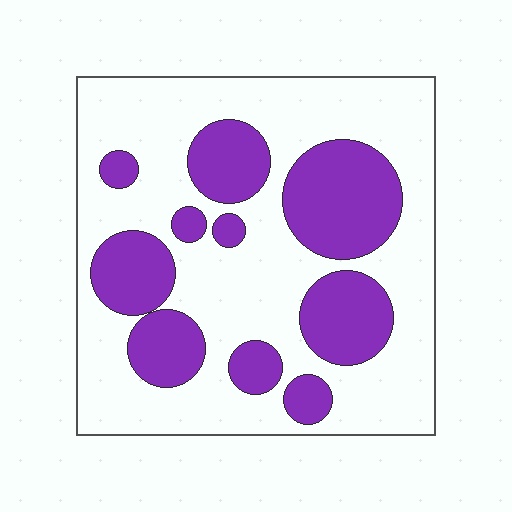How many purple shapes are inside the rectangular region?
10.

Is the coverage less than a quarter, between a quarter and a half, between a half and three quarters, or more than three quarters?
Between a quarter and a half.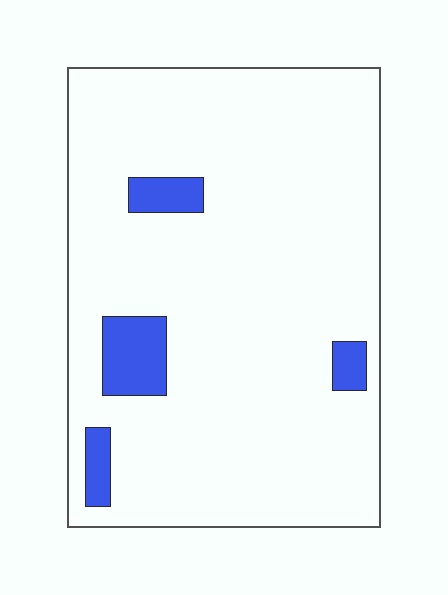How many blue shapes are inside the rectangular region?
4.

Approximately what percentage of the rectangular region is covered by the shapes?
Approximately 10%.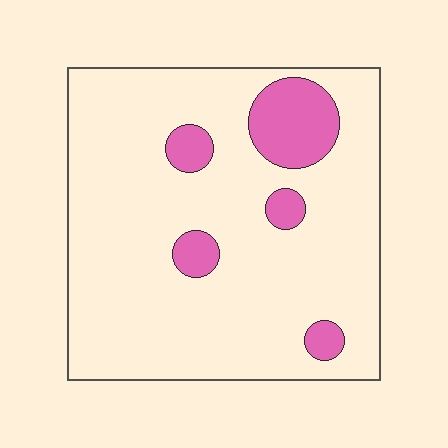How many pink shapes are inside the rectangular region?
5.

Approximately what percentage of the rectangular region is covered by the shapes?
Approximately 15%.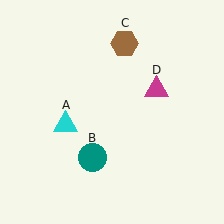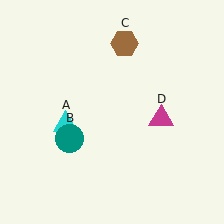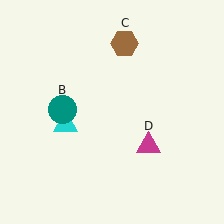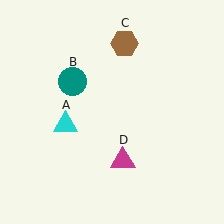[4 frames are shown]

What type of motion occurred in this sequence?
The teal circle (object B), magenta triangle (object D) rotated clockwise around the center of the scene.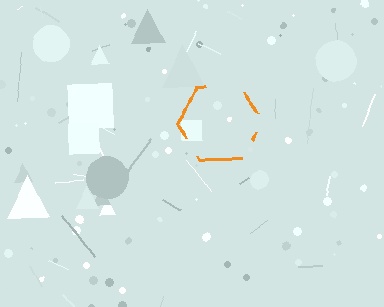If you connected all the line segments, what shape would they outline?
They would outline a hexagon.